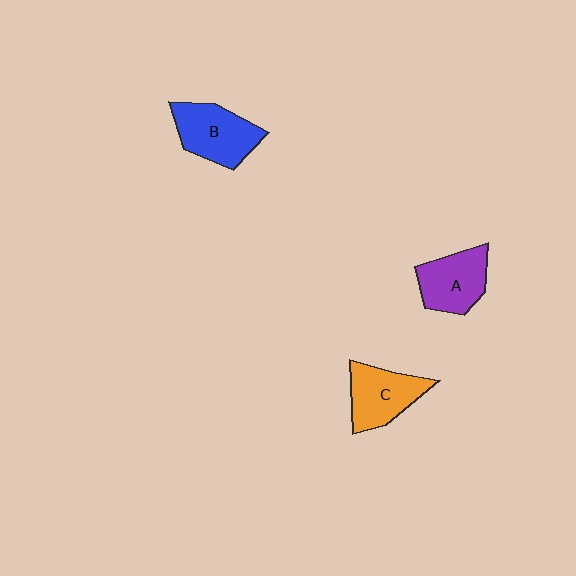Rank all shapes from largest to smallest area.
From largest to smallest: B (blue), C (orange), A (purple).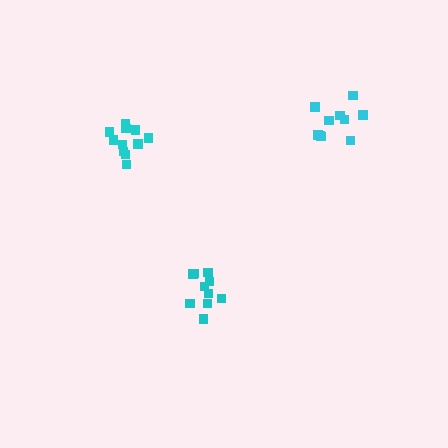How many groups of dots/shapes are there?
There are 3 groups.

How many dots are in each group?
Group 1: 10 dots, Group 2: 11 dots, Group 3: 11 dots (32 total).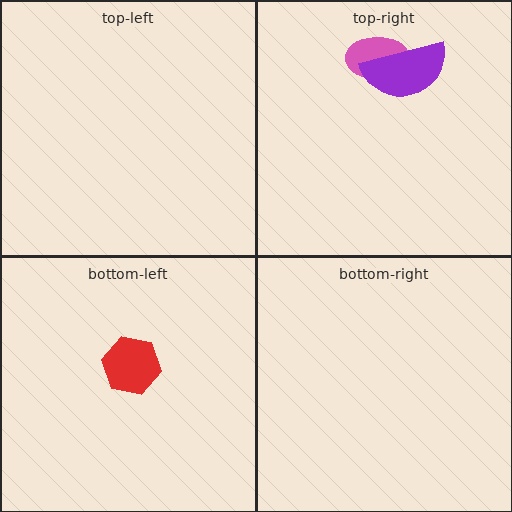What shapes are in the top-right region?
The pink ellipse, the purple semicircle.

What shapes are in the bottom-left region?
The red hexagon.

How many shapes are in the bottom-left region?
1.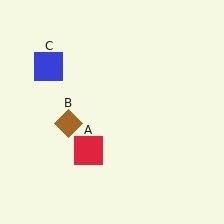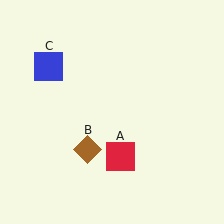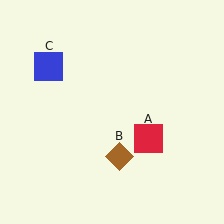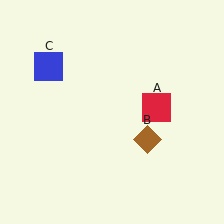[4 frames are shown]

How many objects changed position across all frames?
2 objects changed position: red square (object A), brown diamond (object B).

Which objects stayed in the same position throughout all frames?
Blue square (object C) remained stationary.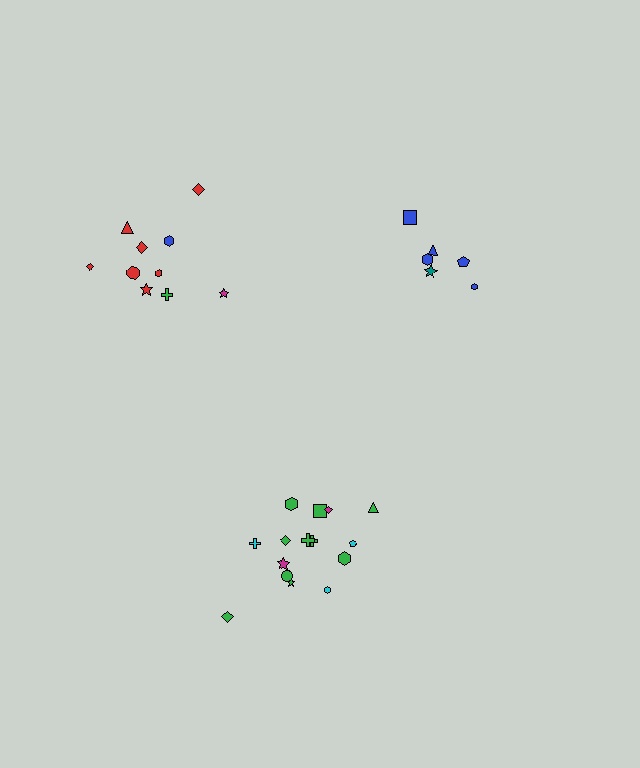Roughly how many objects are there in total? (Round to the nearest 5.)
Roughly 30 objects in total.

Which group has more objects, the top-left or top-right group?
The top-left group.